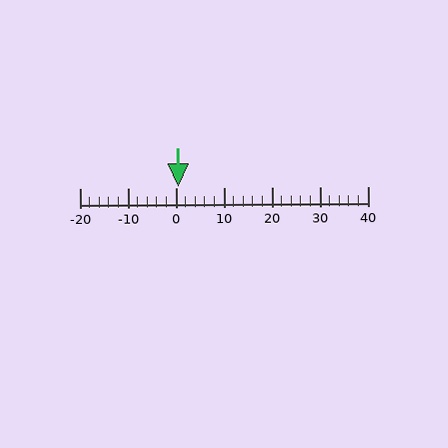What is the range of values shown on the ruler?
The ruler shows values from -20 to 40.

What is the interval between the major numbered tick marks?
The major tick marks are spaced 10 units apart.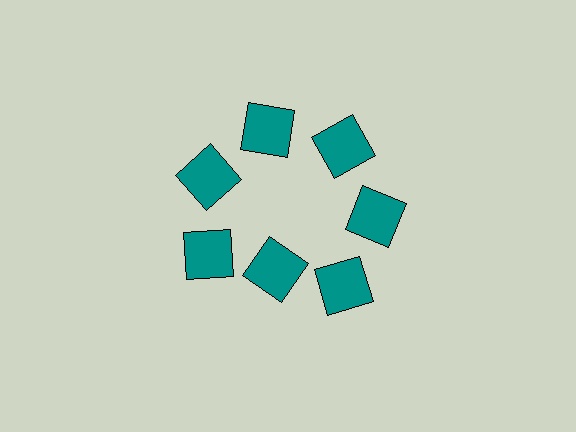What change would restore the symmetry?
The symmetry would be restored by moving it outward, back onto the ring so that all 7 squares sit at equal angles and equal distance from the center.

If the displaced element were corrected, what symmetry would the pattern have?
It would have 7-fold rotational symmetry — the pattern would map onto itself every 51 degrees.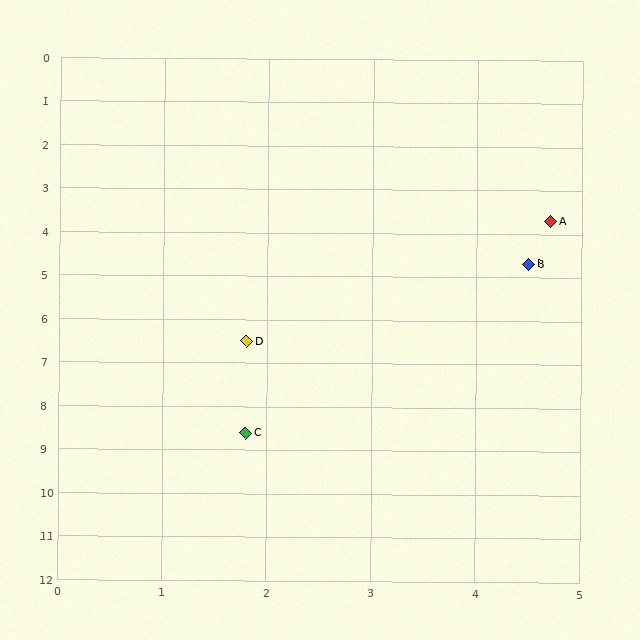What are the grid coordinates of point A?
Point A is at approximately (4.7, 3.7).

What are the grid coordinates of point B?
Point B is at approximately (4.5, 4.7).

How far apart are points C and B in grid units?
Points C and B are about 4.7 grid units apart.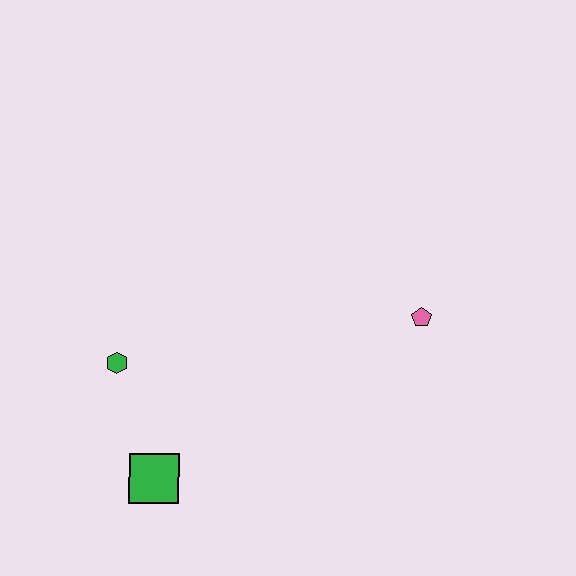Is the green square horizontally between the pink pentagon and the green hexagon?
Yes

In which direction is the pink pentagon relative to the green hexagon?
The pink pentagon is to the right of the green hexagon.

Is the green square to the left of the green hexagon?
No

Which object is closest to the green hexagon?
The green square is closest to the green hexagon.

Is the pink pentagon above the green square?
Yes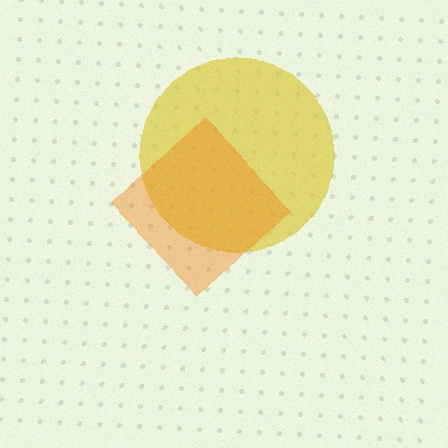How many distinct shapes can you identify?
There are 2 distinct shapes: a yellow circle, an orange diamond.